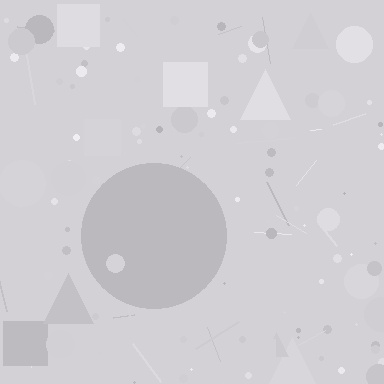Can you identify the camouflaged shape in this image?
The camouflaged shape is a circle.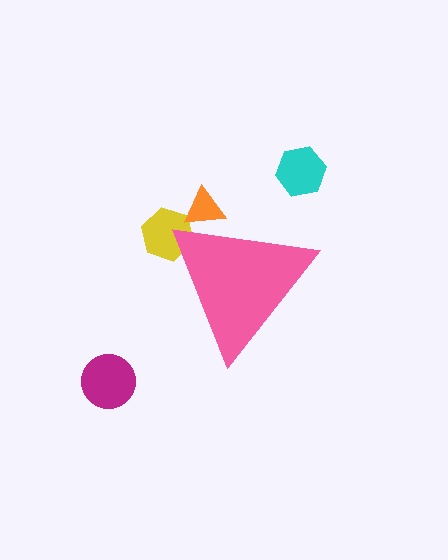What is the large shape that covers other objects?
A pink triangle.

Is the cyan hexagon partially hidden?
No, the cyan hexagon is fully visible.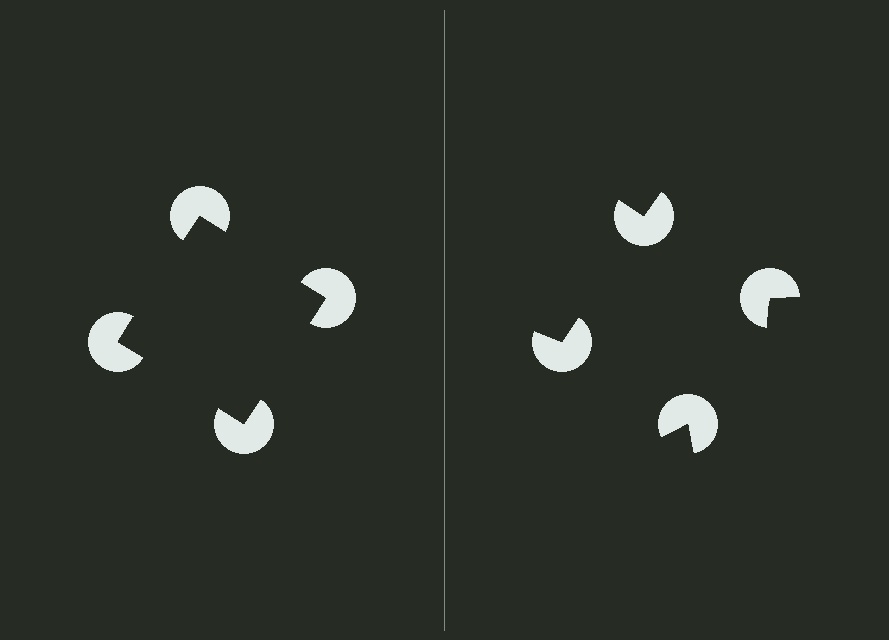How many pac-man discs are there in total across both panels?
8 — 4 on each side.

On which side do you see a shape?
An illusory square appears on the left side. On the right side the wedge cuts are rotated, so no coherent shape forms.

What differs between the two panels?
The pac-man discs are positioned identically on both sides; only the wedge orientations differ. On the left they align to a square; on the right they are misaligned.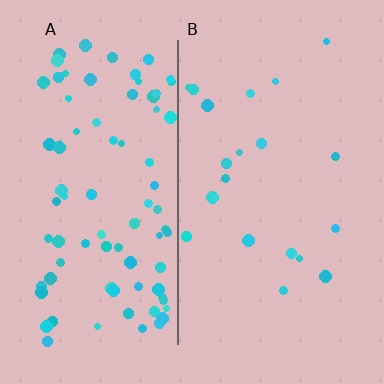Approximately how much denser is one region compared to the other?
Approximately 4.3× — region A over region B.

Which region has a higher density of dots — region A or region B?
A (the left).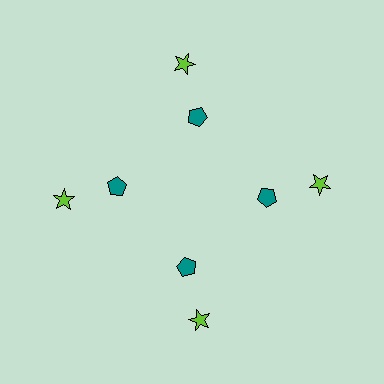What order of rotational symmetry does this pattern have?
This pattern has 4-fold rotational symmetry.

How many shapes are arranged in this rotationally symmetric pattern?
There are 8 shapes, arranged in 4 groups of 2.